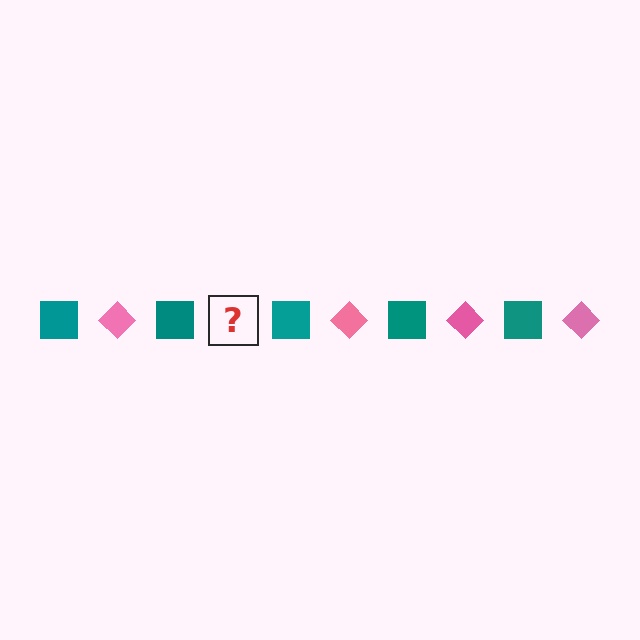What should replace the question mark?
The question mark should be replaced with a pink diamond.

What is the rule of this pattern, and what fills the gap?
The rule is that the pattern alternates between teal square and pink diamond. The gap should be filled with a pink diamond.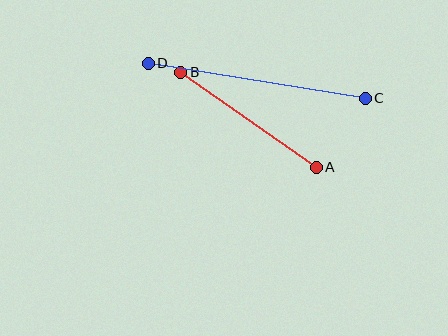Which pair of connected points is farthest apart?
Points C and D are farthest apart.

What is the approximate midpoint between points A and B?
The midpoint is at approximately (249, 120) pixels.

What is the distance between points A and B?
The distance is approximately 165 pixels.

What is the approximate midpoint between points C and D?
The midpoint is at approximately (257, 81) pixels.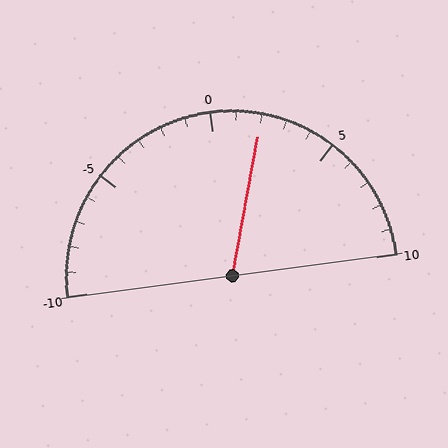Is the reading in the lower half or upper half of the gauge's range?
The reading is in the upper half of the range (-10 to 10).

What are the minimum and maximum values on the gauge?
The gauge ranges from -10 to 10.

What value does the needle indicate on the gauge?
The needle indicates approximately 2.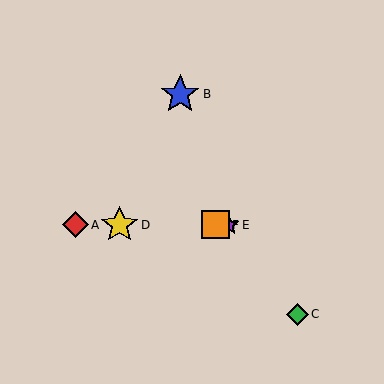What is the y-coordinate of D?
Object D is at y≈225.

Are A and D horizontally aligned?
Yes, both are at y≈225.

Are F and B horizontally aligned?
No, F is at y≈225 and B is at y≈94.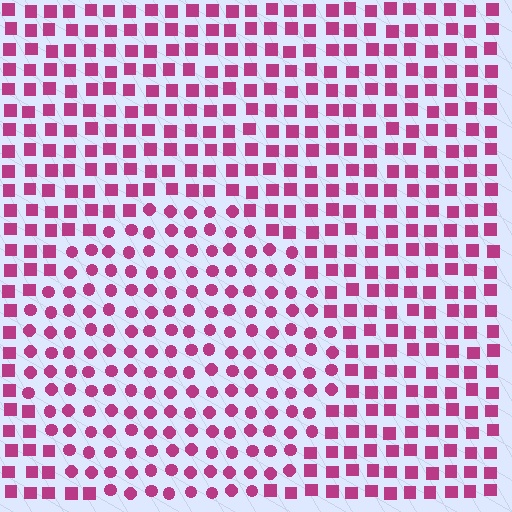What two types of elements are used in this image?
The image uses circles inside the circle region and squares outside it.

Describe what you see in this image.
The image is filled with small magenta elements arranged in a uniform grid. A circle-shaped region contains circles, while the surrounding area contains squares. The boundary is defined purely by the change in element shape.